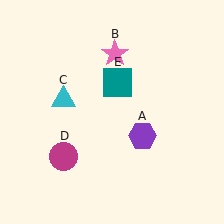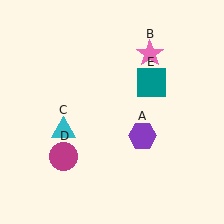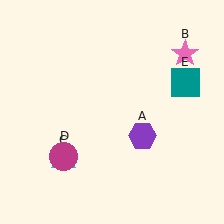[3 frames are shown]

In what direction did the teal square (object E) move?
The teal square (object E) moved right.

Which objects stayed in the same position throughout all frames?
Purple hexagon (object A) and magenta circle (object D) remained stationary.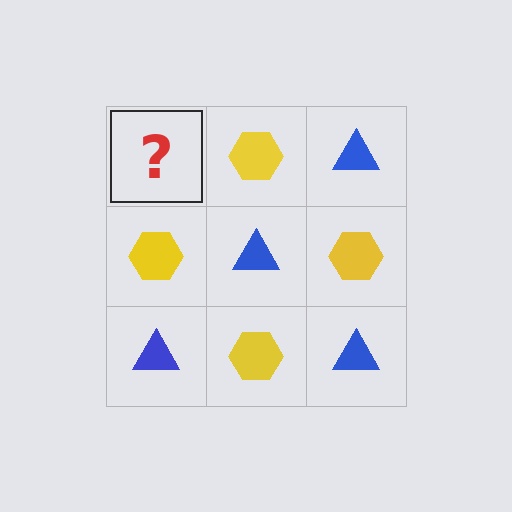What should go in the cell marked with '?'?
The missing cell should contain a blue triangle.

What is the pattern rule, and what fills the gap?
The rule is that it alternates blue triangle and yellow hexagon in a checkerboard pattern. The gap should be filled with a blue triangle.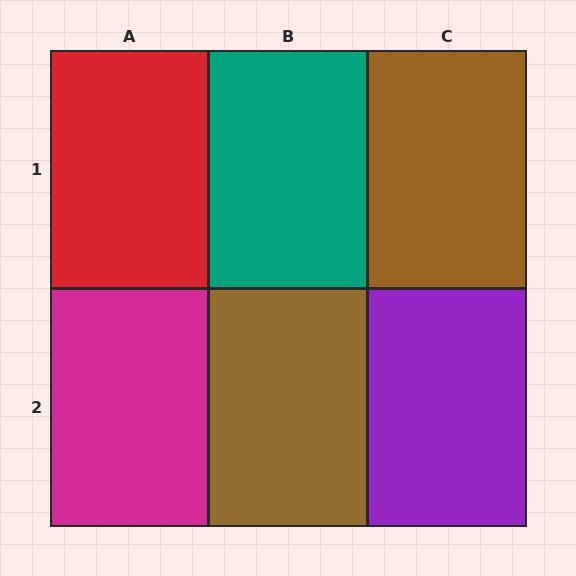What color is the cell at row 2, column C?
Purple.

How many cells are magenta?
1 cell is magenta.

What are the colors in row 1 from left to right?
Red, teal, brown.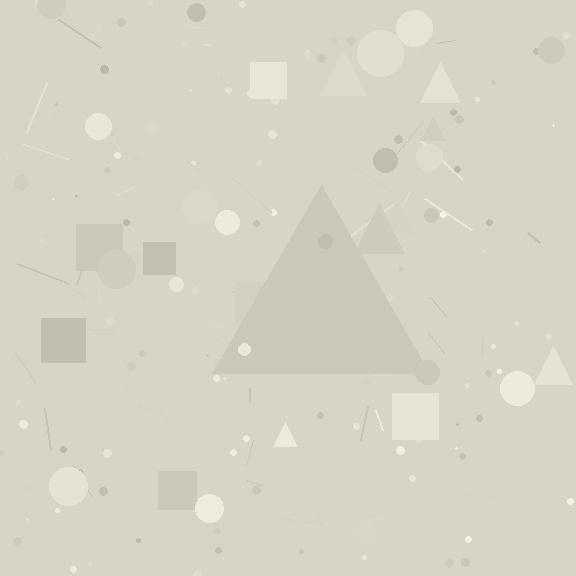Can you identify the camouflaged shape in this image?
The camouflaged shape is a triangle.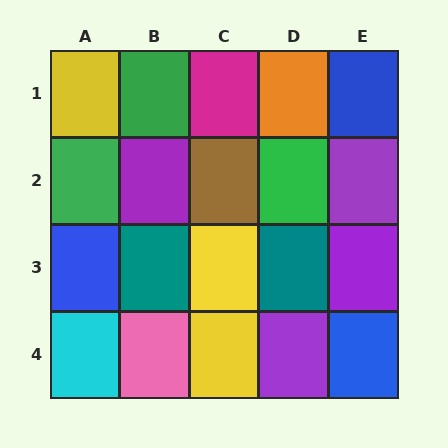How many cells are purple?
4 cells are purple.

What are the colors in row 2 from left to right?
Green, purple, brown, green, purple.